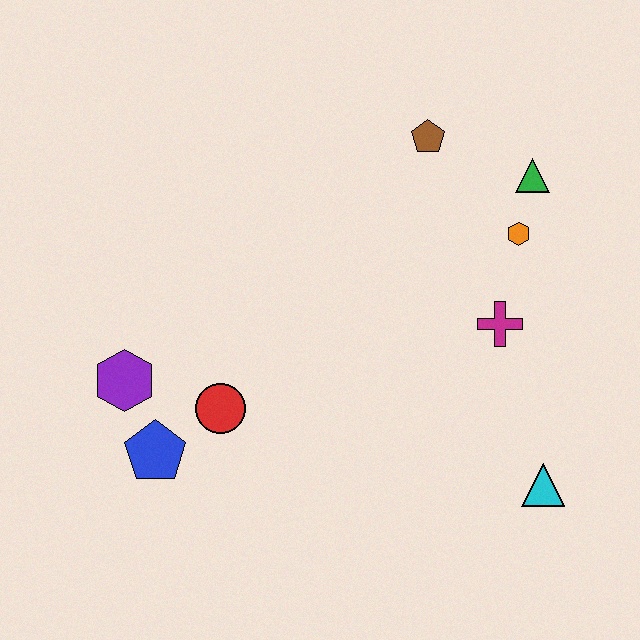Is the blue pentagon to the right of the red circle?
No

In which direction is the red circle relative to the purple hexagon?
The red circle is to the right of the purple hexagon.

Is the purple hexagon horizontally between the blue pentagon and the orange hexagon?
No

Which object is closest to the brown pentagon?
The green triangle is closest to the brown pentagon.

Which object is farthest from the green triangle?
The blue pentagon is farthest from the green triangle.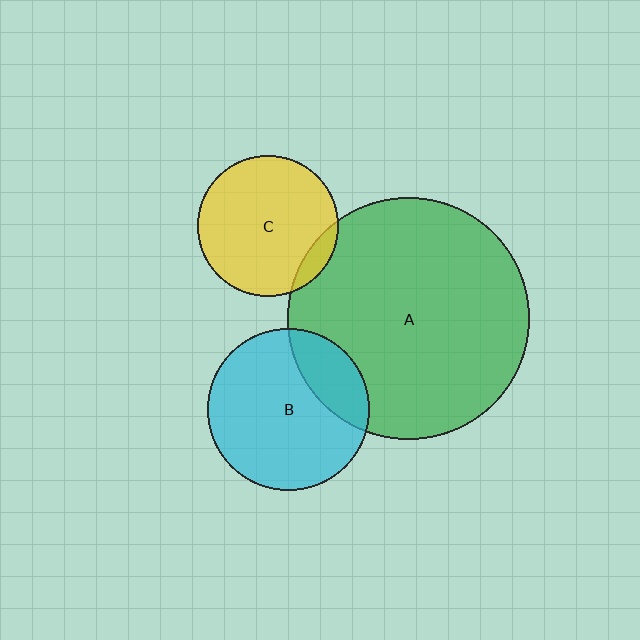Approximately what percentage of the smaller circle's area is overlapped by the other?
Approximately 20%.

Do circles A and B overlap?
Yes.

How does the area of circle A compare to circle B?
Approximately 2.3 times.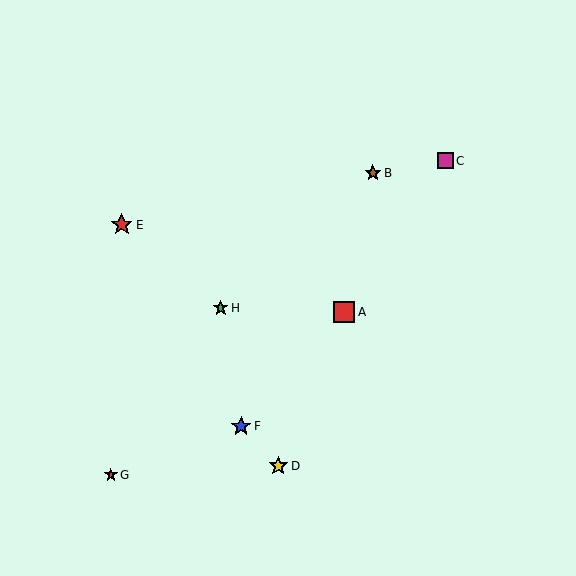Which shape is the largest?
The red star (labeled E) is the largest.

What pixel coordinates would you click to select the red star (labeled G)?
Click at (111, 475) to select the red star G.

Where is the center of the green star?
The center of the green star is at (221, 308).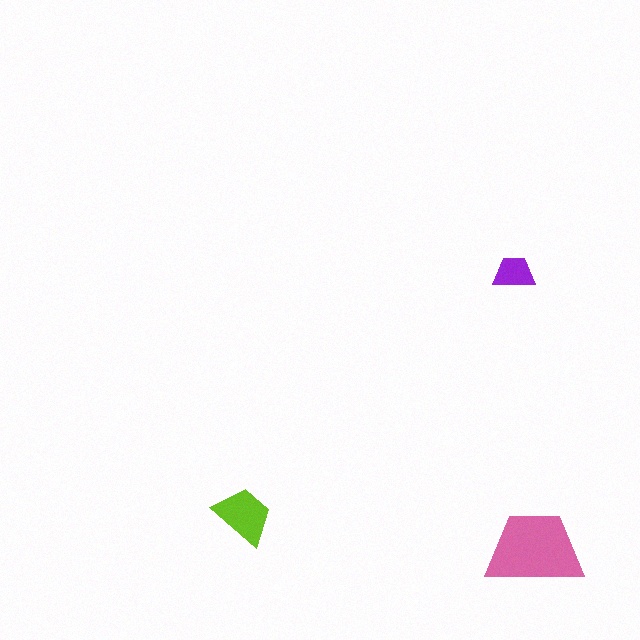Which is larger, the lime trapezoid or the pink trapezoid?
The pink one.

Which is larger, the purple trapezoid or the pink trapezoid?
The pink one.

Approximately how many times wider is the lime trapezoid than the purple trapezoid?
About 1.5 times wider.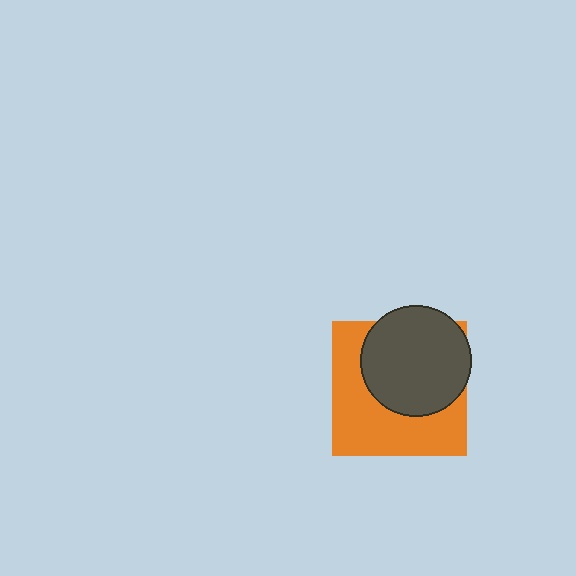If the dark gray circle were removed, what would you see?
You would see the complete orange square.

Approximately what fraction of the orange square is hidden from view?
Roughly 48% of the orange square is hidden behind the dark gray circle.